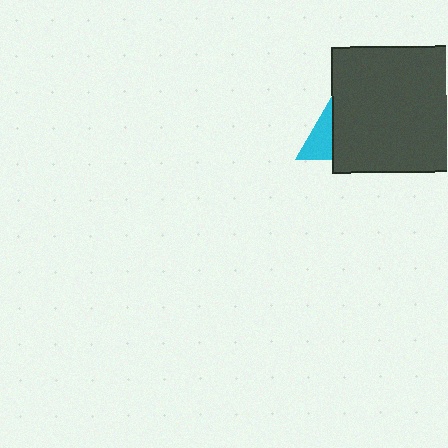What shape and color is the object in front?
The object in front is a dark gray square.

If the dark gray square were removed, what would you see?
You would see the complete cyan triangle.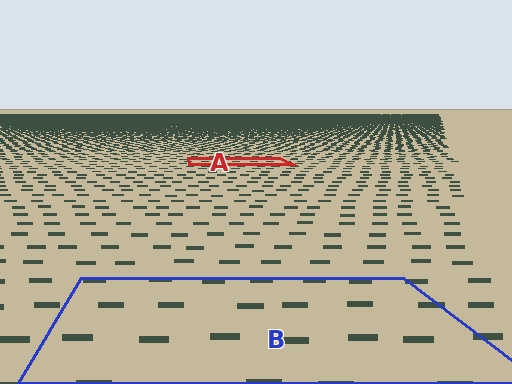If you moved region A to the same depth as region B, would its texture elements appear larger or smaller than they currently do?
They would appear larger. At a closer depth, the same texture elements are projected at a bigger on-screen size.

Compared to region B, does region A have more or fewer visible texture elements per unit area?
Region A has more texture elements per unit area — they are packed more densely because it is farther away.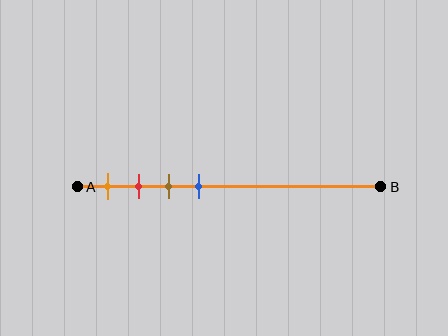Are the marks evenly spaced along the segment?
Yes, the marks are approximately evenly spaced.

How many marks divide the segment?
There are 4 marks dividing the segment.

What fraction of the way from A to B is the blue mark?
The blue mark is approximately 40% (0.4) of the way from A to B.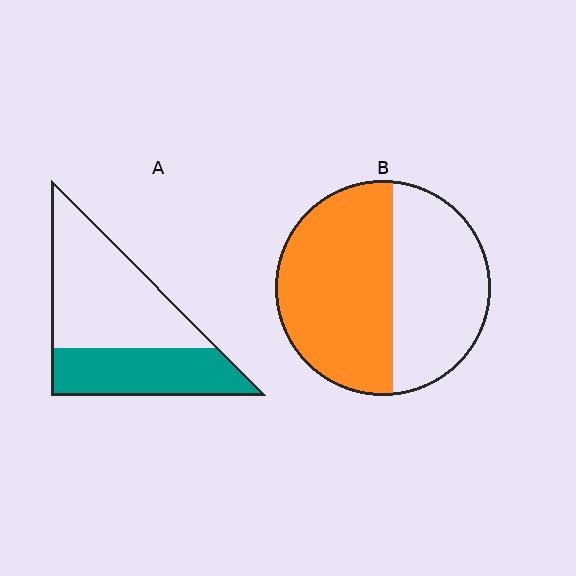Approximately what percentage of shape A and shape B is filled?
A is approximately 40% and B is approximately 55%.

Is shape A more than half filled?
No.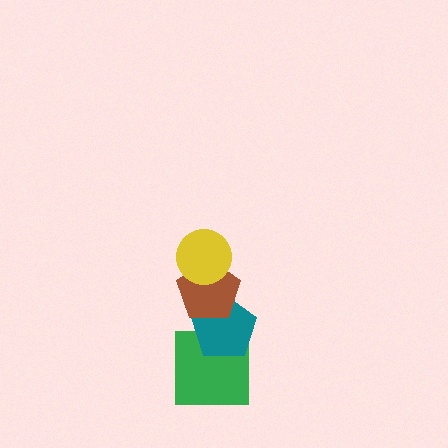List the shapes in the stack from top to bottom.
From top to bottom: the yellow circle, the brown pentagon, the teal pentagon, the green square.